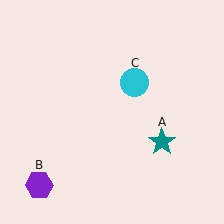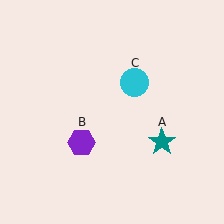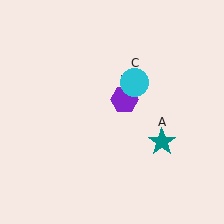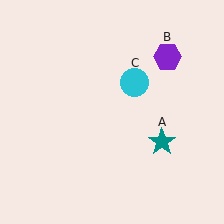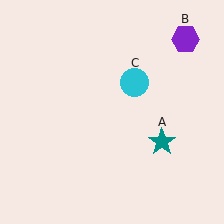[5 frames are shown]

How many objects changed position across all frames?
1 object changed position: purple hexagon (object B).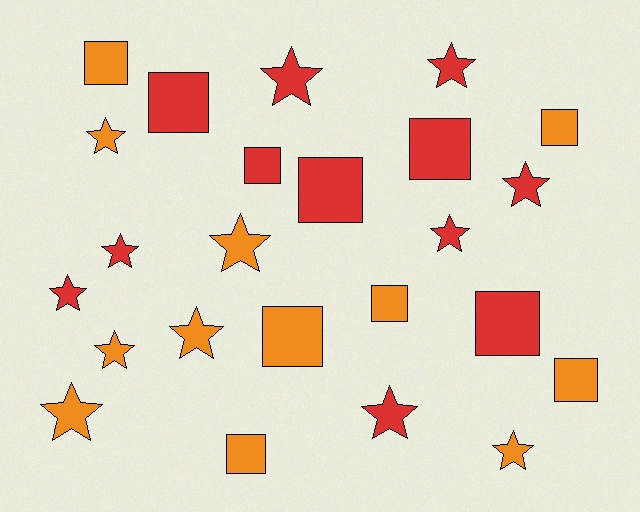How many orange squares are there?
There are 6 orange squares.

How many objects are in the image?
There are 24 objects.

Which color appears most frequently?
Orange, with 12 objects.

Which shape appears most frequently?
Star, with 13 objects.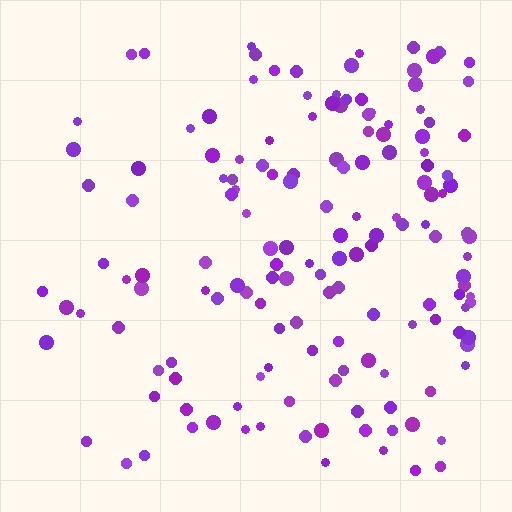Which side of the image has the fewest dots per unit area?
The left.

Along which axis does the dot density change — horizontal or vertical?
Horizontal.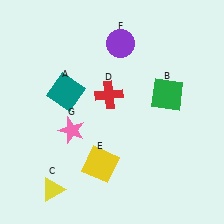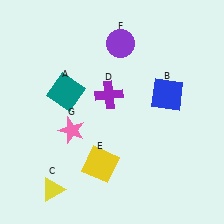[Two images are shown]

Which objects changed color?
B changed from green to blue. D changed from red to purple.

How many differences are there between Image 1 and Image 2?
There are 2 differences between the two images.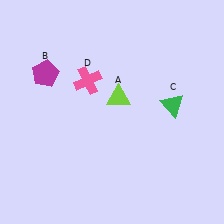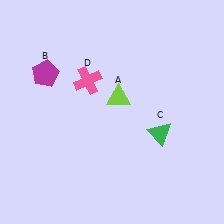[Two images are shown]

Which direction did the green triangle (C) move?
The green triangle (C) moved down.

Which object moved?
The green triangle (C) moved down.